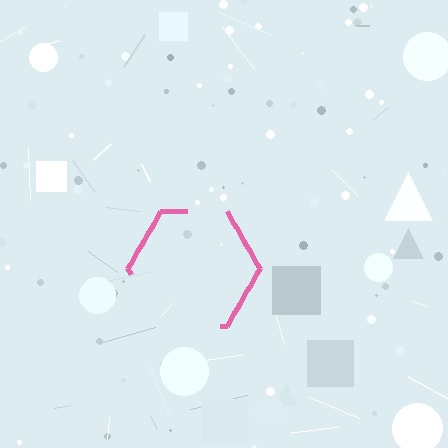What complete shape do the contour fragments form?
The contour fragments form a hexagon.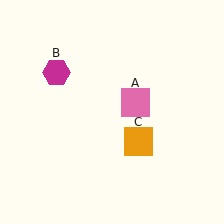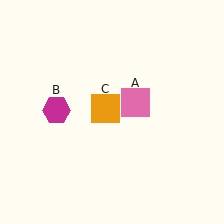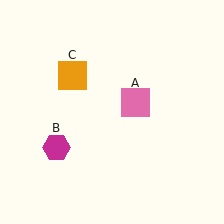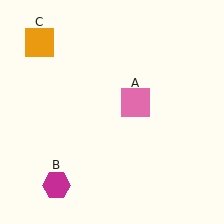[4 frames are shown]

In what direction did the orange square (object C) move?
The orange square (object C) moved up and to the left.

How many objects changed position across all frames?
2 objects changed position: magenta hexagon (object B), orange square (object C).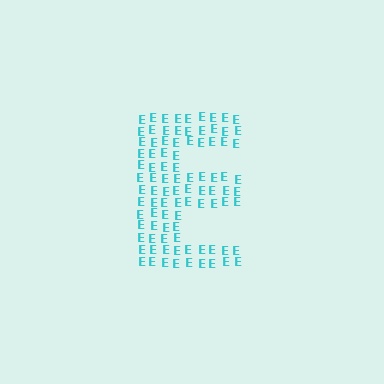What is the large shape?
The large shape is the letter E.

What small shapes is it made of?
It is made of small letter E's.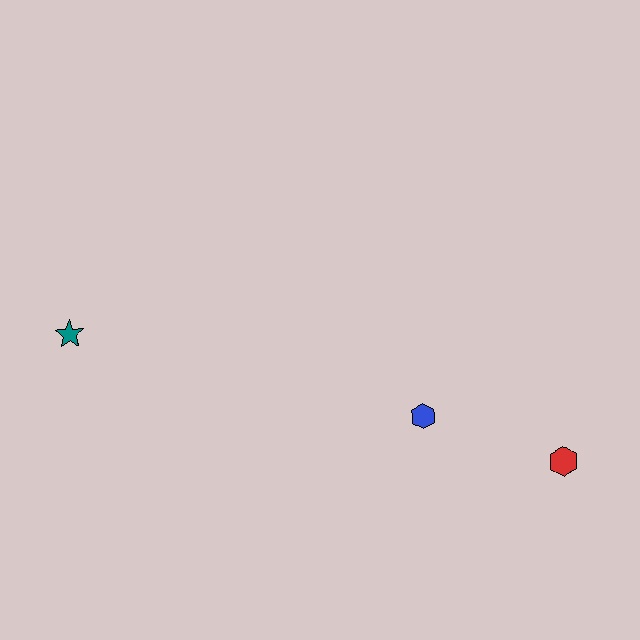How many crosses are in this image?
There are no crosses.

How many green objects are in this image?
There are no green objects.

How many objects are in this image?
There are 3 objects.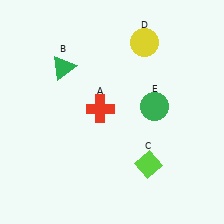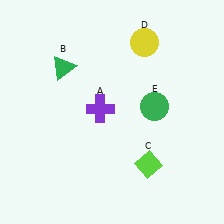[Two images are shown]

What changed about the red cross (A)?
In Image 1, A is red. In Image 2, it changed to purple.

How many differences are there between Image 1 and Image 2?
There is 1 difference between the two images.